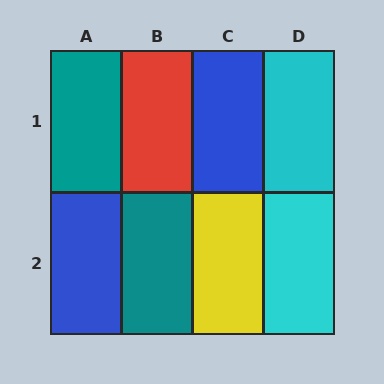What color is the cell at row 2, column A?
Blue.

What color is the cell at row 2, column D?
Cyan.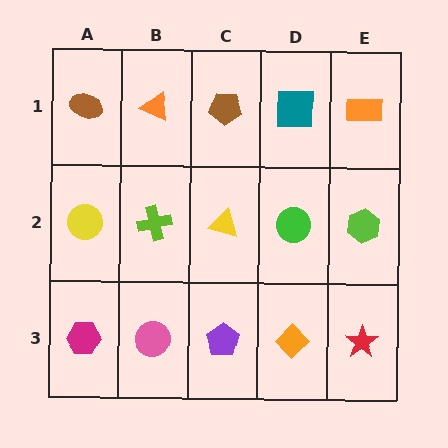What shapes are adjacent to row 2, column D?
A teal square (row 1, column D), an orange diamond (row 3, column D), a yellow triangle (row 2, column C), a lime hexagon (row 2, column E).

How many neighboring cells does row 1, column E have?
2.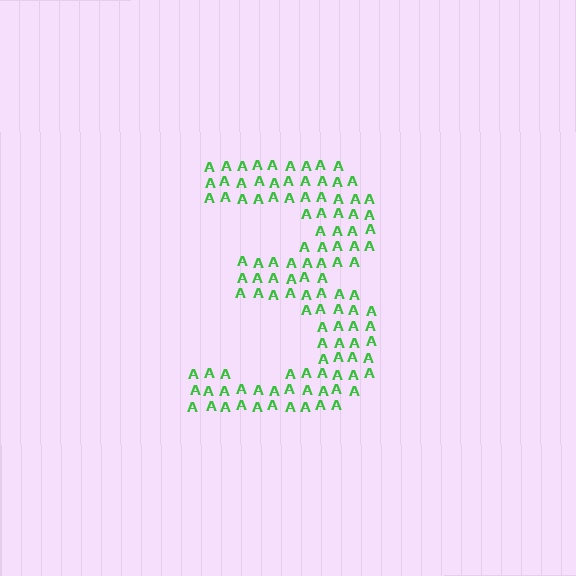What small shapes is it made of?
It is made of small letter A's.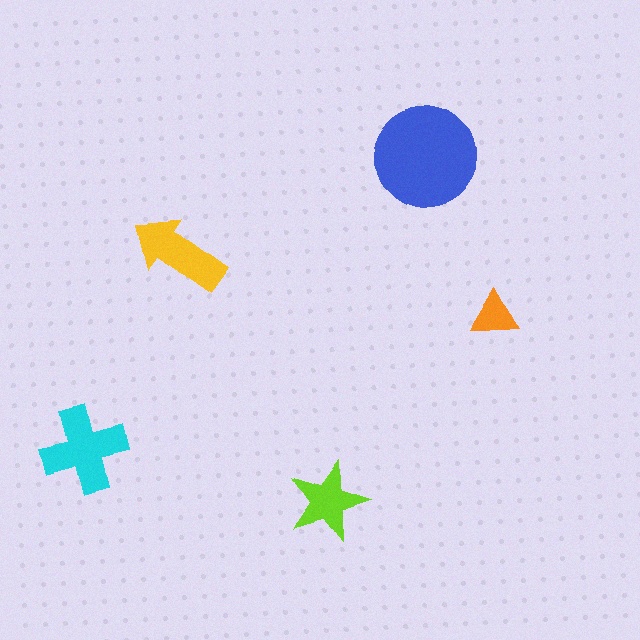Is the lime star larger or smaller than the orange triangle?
Larger.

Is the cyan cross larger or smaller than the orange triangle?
Larger.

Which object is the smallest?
The orange triangle.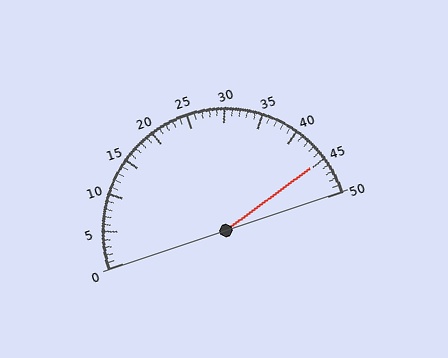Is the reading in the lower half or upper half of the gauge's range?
The reading is in the upper half of the range (0 to 50).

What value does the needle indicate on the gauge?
The needle indicates approximately 45.